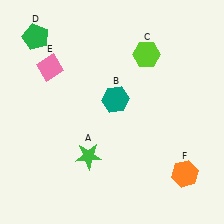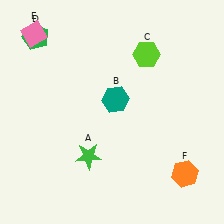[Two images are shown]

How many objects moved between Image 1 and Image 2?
1 object moved between the two images.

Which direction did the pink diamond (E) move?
The pink diamond (E) moved up.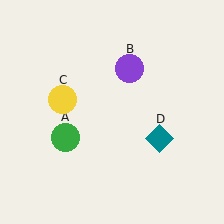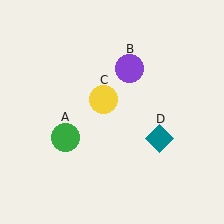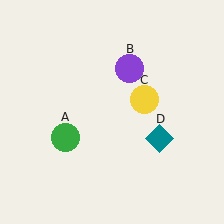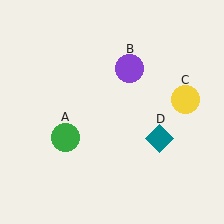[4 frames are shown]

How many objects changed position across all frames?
1 object changed position: yellow circle (object C).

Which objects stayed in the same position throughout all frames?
Green circle (object A) and purple circle (object B) and teal diamond (object D) remained stationary.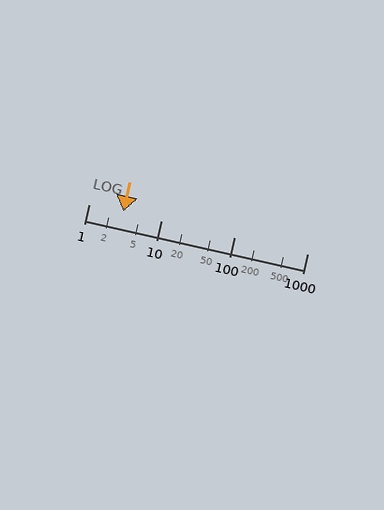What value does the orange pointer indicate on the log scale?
The pointer indicates approximately 3.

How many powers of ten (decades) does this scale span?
The scale spans 3 decades, from 1 to 1000.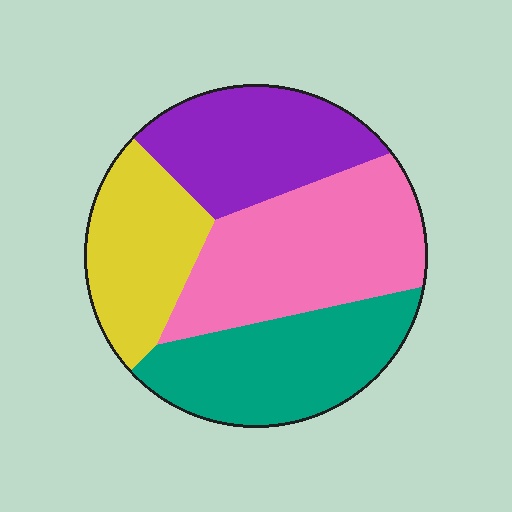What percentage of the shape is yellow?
Yellow takes up about one fifth (1/5) of the shape.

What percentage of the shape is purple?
Purple takes up between a sixth and a third of the shape.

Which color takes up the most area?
Pink, at roughly 30%.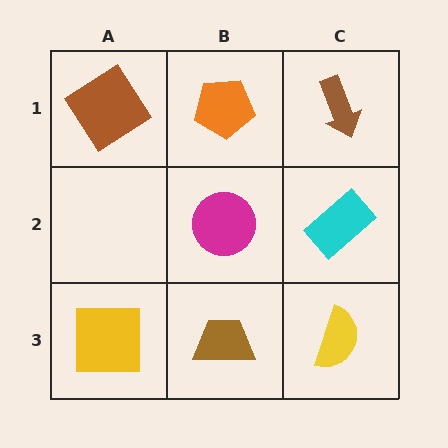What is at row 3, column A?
A yellow square.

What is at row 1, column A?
A brown diamond.